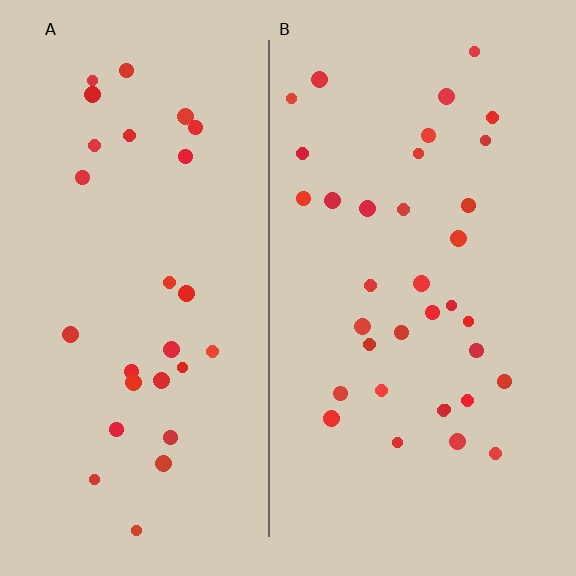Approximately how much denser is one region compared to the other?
Approximately 1.3× — region B over region A.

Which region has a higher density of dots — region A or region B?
B (the right).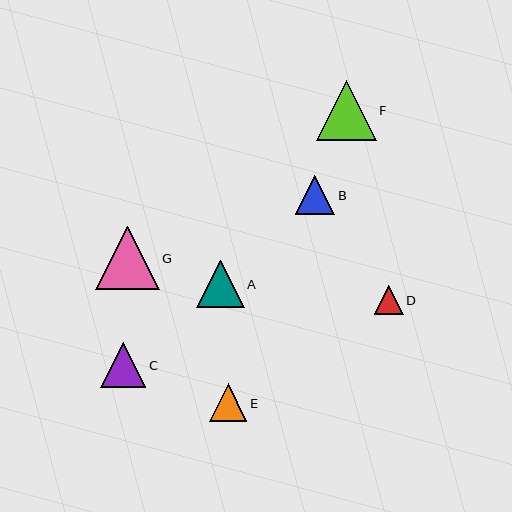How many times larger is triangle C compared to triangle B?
Triangle C is approximately 1.1 times the size of triangle B.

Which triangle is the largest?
Triangle G is the largest with a size of approximately 64 pixels.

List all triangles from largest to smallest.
From largest to smallest: G, F, A, C, B, E, D.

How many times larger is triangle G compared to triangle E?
Triangle G is approximately 1.7 times the size of triangle E.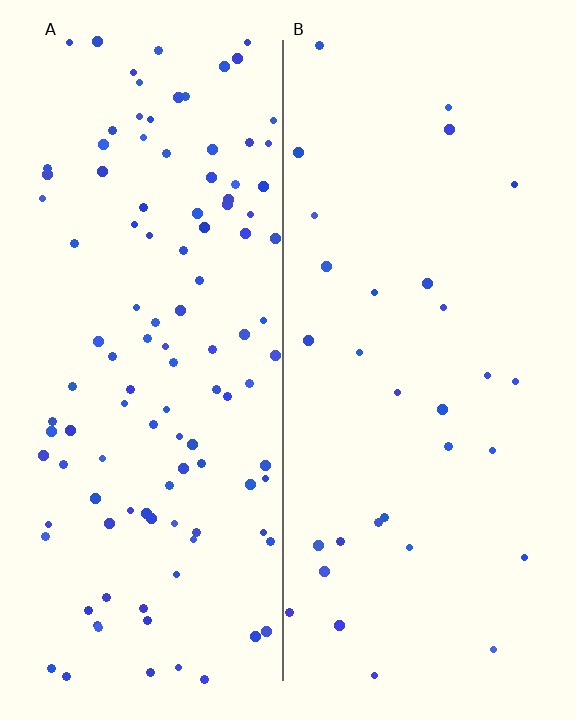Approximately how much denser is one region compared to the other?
Approximately 3.6× — region A over region B.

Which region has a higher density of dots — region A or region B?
A (the left).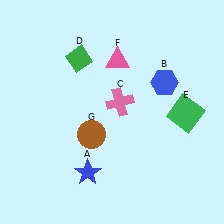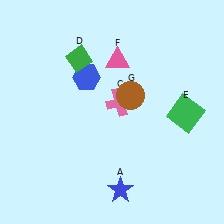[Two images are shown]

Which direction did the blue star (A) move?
The blue star (A) moved right.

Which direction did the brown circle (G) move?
The brown circle (G) moved right.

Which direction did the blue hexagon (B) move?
The blue hexagon (B) moved left.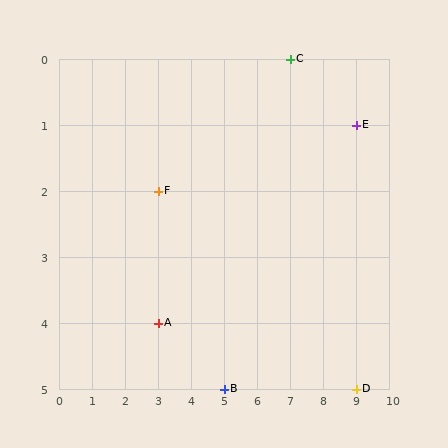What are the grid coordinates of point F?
Point F is at grid coordinates (3, 2).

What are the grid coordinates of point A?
Point A is at grid coordinates (3, 4).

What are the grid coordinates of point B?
Point B is at grid coordinates (5, 5).